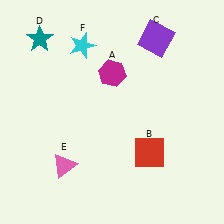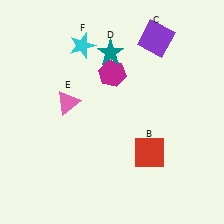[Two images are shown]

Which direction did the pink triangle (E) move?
The pink triangle (E) moved up.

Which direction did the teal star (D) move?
The teal star (D) moved right.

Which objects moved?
The objects that moved are: the teal star (D), the pink triangle (E).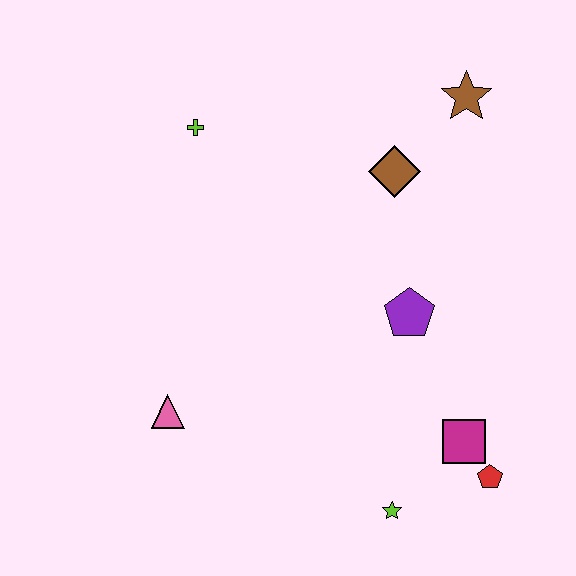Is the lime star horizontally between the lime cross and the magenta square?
Yes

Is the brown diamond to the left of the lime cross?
No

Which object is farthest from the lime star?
The lime cross is farthest from the lime star.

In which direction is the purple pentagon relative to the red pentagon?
The purple pentagon is above the red pentagon.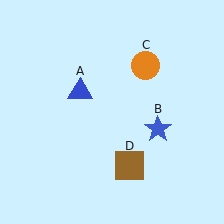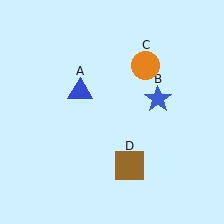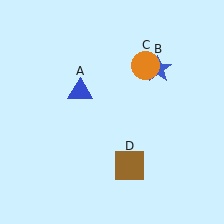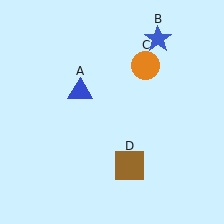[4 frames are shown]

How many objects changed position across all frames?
1 object changed position: blue star (object B).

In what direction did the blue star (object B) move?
The blue star (object B) moved up.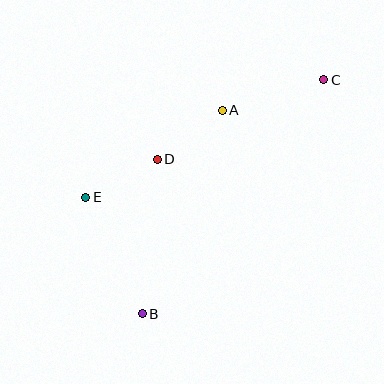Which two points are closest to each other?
Points D and E are closest to each other.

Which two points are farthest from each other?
Points B and C are farthest from each other.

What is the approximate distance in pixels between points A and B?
The distance between A and B is approximately 219 pixels.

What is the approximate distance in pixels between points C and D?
The distance between C and D is approximately 185 pixels.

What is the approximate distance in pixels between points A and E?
The distance between A and E is approximately 161 pixels.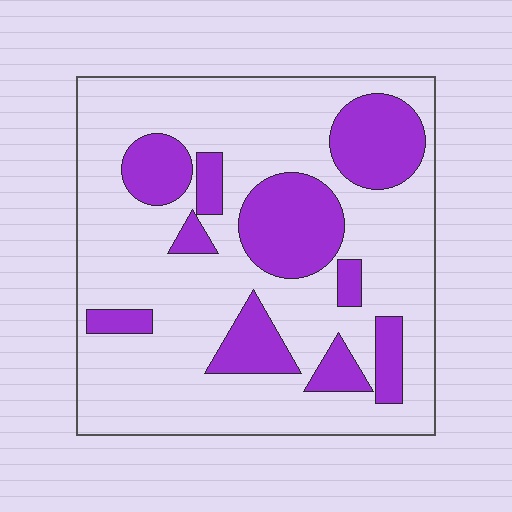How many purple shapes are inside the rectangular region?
10.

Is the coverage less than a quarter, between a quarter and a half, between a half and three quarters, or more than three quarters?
Between a quarter and a half.